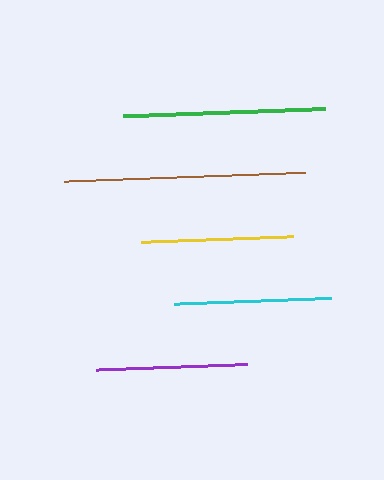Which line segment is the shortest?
The purple line is the shortest at approximately 152 pixels.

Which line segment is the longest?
The brown line is the longest at approximately 240 pixels.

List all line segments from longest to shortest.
From longest to shortest: brown, green, cyan, yellow, purple.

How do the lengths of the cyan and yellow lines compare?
The cyan and yellow lines are approximately the same length.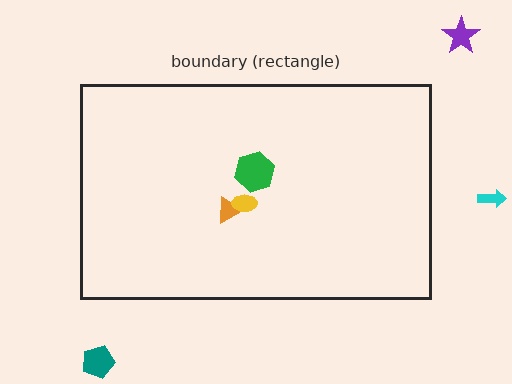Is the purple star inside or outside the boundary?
Outside.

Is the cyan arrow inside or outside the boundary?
Outside.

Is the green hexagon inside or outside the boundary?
Inside.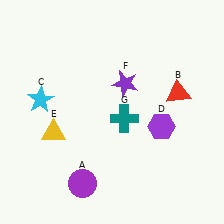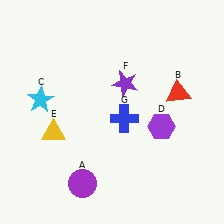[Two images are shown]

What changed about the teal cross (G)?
In Image 1, G is teal. In Image 2, it changed to blue.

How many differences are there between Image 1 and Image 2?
There is 1 difference between the two images.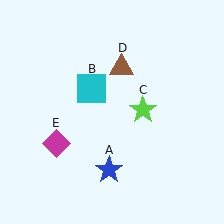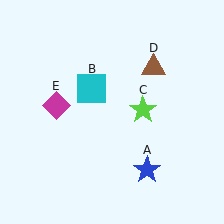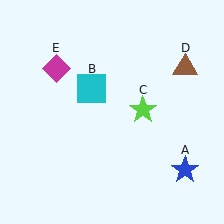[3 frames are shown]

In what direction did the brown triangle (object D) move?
The brown triangle (object D) moved right.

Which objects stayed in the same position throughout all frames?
Cyan square (object B) and lime star (object C) remained stationary.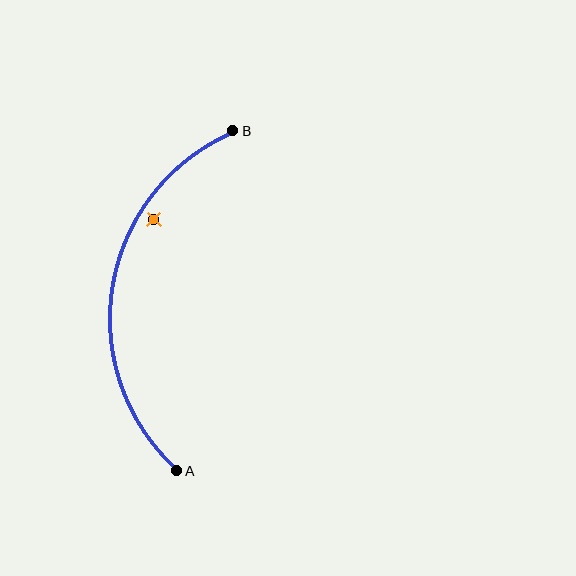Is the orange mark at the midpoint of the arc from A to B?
No — the orange mark does not lie on the arc at all. It sits slightly inside the curve.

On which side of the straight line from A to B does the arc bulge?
The arc bulges to the left of the straight line connecting A and B.